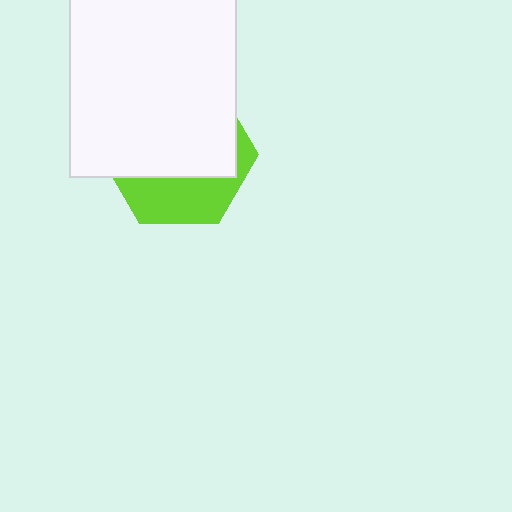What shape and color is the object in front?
The object in front is a white rectangle.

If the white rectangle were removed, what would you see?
You would see the complete lime hexagon.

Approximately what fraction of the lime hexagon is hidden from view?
Roughly 66% of the lime hexagon is hidden behind the white rectangle.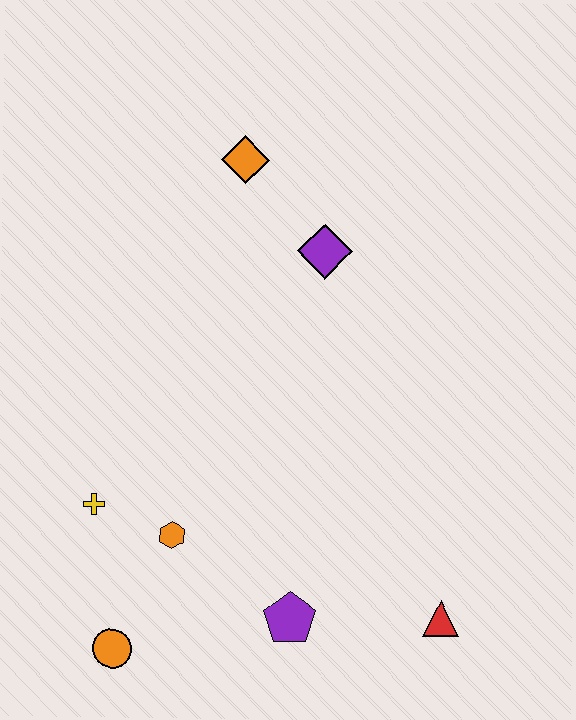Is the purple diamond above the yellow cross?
Yes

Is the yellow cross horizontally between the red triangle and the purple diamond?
No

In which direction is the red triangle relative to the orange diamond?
The red triangle is below the orange diamond.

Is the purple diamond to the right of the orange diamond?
Yes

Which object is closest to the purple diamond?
The orange diamond is closest to the purple diamond.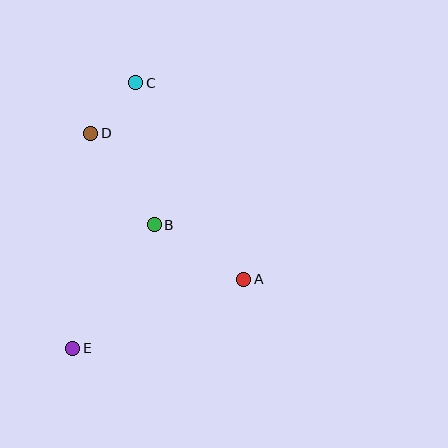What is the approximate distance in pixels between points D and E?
The distance between D and E is approximately 216 pixels.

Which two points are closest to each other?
Points C and D are closest to each other.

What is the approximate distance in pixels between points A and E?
The distance between A and E is approximately 184 pixels.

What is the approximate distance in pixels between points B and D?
The distance between B and D is approximately 111 pixels.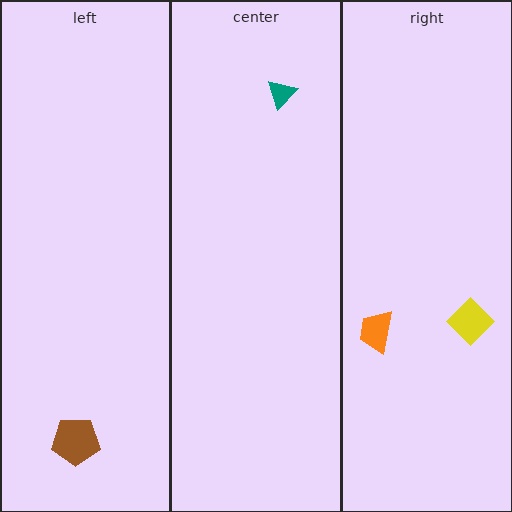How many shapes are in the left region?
1.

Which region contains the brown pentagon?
The left region.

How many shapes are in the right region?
2.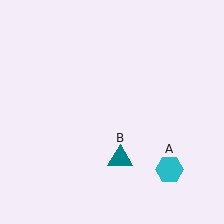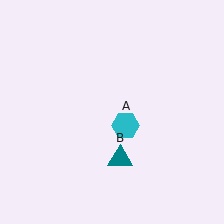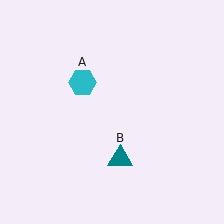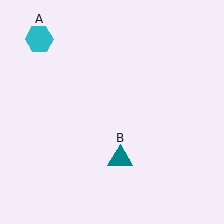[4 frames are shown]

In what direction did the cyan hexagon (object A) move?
The cyan hexagon (object A) moved up and to the left.